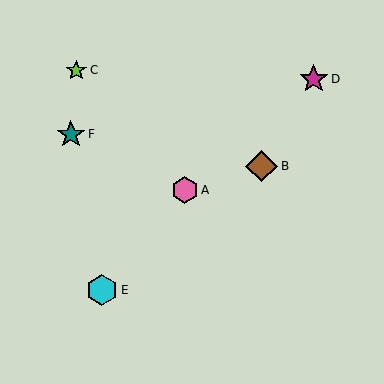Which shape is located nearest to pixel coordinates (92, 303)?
The cyan hexagon (labeled E) at (102, 290) is nearest to that location.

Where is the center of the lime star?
The center of the lime star is at (76, 70).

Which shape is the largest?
The brown diamond (labeled B) is the largest.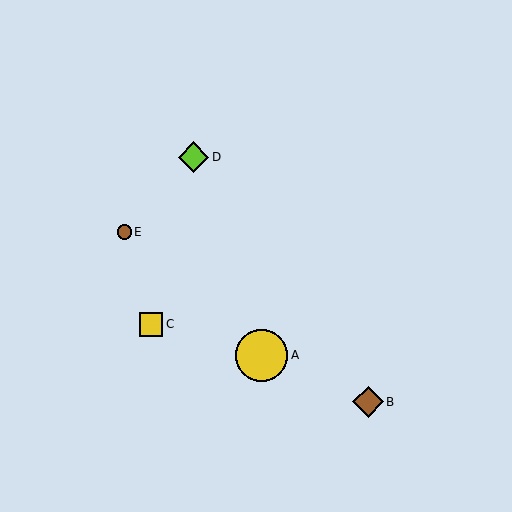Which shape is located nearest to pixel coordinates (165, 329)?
The yellow square (labeled C) at (151, 324) is nearest to that location.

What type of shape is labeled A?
Shape A is a yellow circle.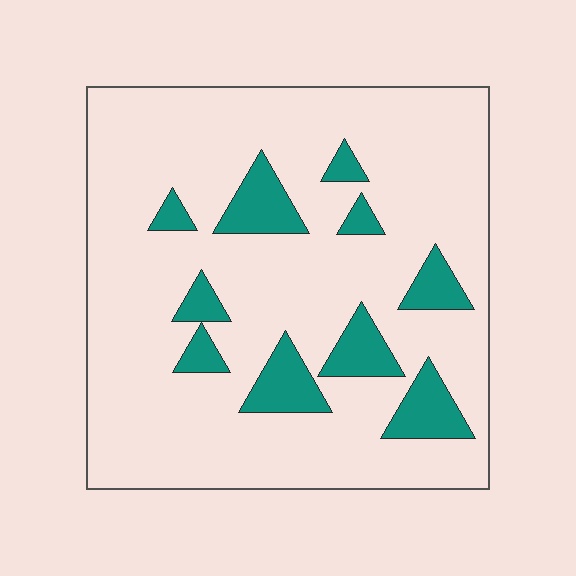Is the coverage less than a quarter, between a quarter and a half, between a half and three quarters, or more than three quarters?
Less than a quarter.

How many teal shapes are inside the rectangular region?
10.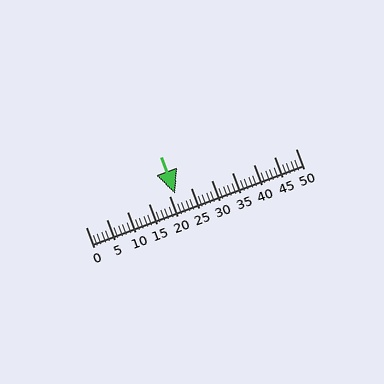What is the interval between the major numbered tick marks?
The major tick marks are spaced 5 units apart.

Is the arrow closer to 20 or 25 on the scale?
The arrow is closer to 20.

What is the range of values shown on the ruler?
The ruler shows values from 0 to 50.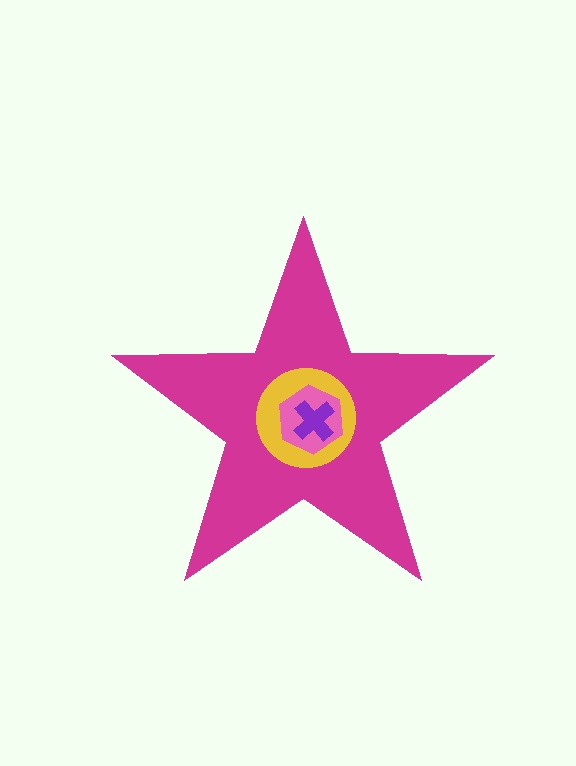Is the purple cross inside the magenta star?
Yes.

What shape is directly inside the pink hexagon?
The purple cross.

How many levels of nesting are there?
4.